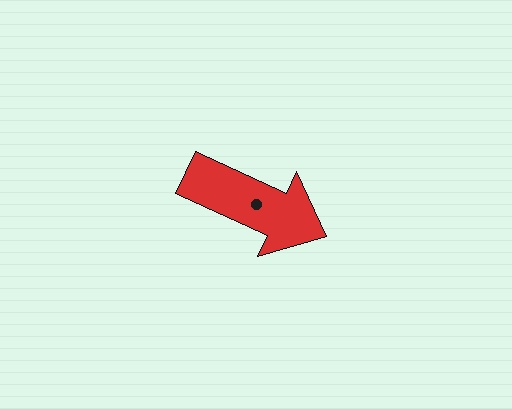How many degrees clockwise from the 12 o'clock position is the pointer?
Approximately 115 degrees.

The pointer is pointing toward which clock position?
Roughly 4 o'clock.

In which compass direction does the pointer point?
Southeast.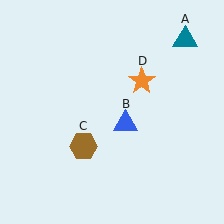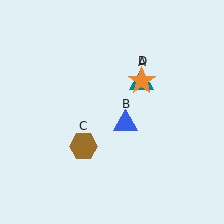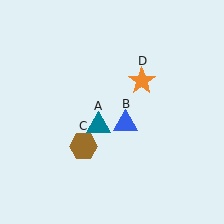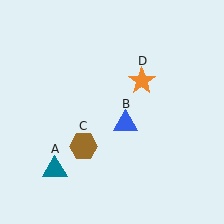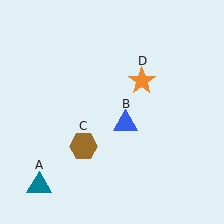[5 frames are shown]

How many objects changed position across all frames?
1 object changed position: teal triangle (object A).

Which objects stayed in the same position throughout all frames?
Blue triangle (object B) and brown hexagon (object C) and orange star (object D) remained stationary.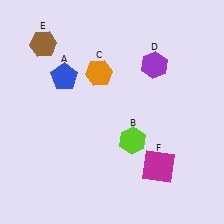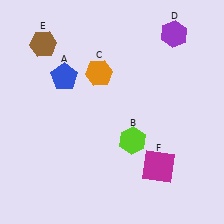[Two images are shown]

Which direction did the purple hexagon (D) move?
The purple hexagon (D) moved up.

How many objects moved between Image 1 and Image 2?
1 object moved between the two images.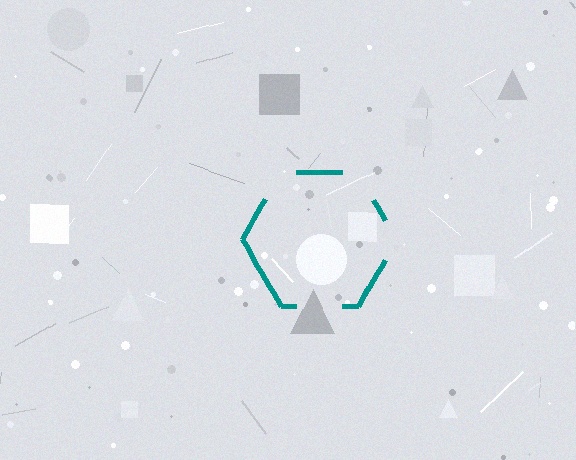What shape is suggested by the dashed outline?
The dashed outline suggests a hexagon.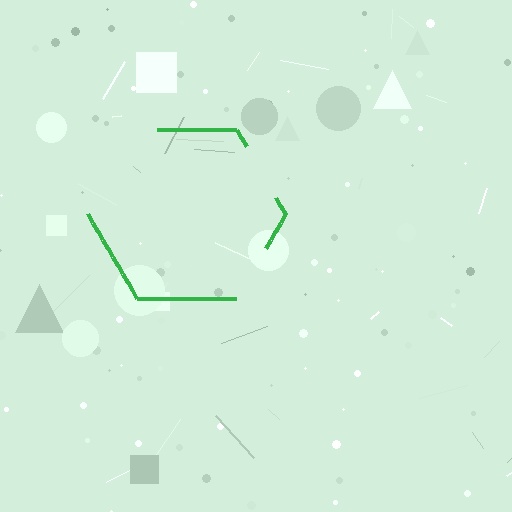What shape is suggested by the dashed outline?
The dashed outline suggests a hexagon.